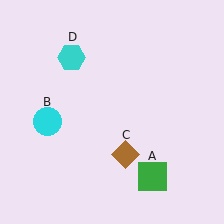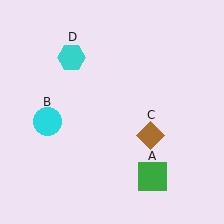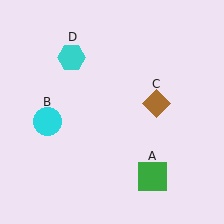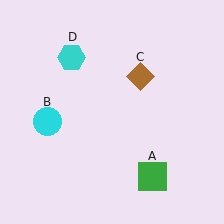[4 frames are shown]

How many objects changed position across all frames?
1 object changed position: brown diamond (object C).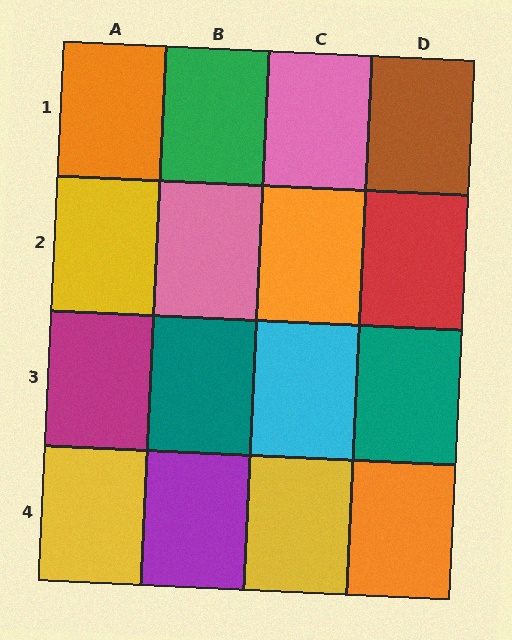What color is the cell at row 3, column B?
Teal.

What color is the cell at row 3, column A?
Magenta.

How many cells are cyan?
1 cell is cyan.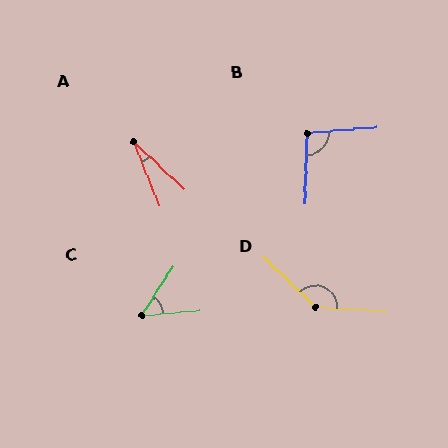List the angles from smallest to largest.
A (25°), C (52°), B (96°), D (140°).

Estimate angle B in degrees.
Approximately 96 degrees.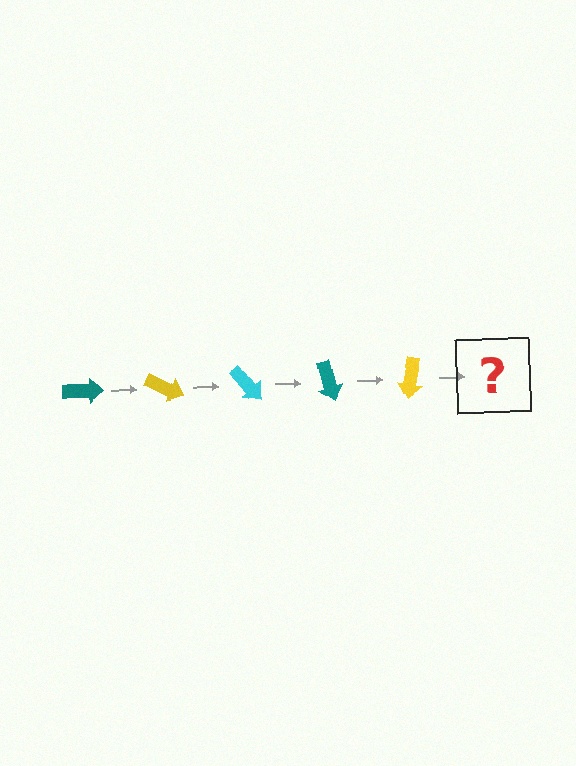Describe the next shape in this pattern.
It should be a cyan arrow, rotated 125 degrees from the start.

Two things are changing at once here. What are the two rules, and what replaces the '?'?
The two rules are that it rotates 25 degrees each step and the color cycles through teal, yellow, and cyan. The '?' should be a cyan arrow, rotated 125 degrees from the start.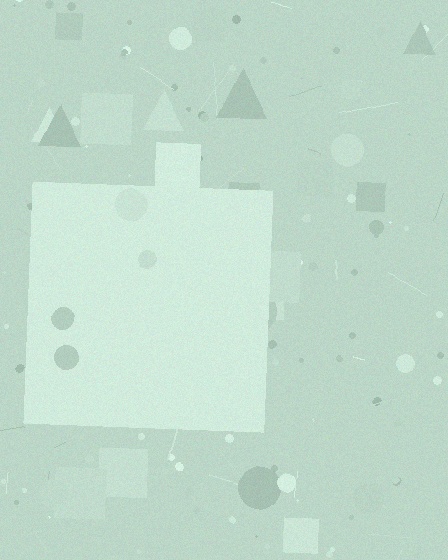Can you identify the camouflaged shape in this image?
The camouflaged shape is a square.